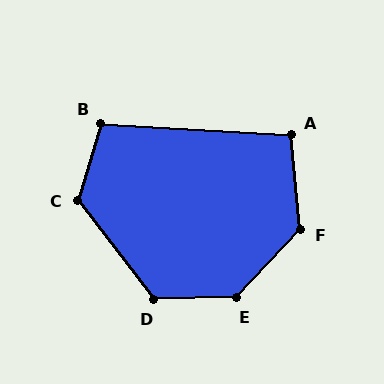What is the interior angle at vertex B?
Approximately 103 degrees (obtuse).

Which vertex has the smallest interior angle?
A, at approximately 99 degrees.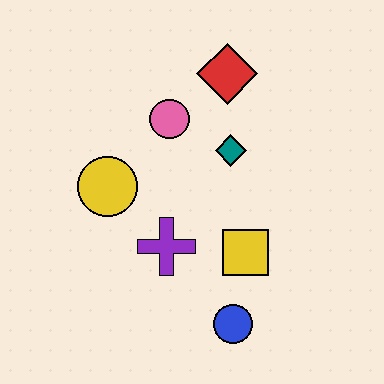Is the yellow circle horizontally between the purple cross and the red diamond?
No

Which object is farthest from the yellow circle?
The blue circle is farthest from the yellow circle.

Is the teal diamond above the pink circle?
No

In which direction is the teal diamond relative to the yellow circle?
The teal diamond is to the right of the yellow circle.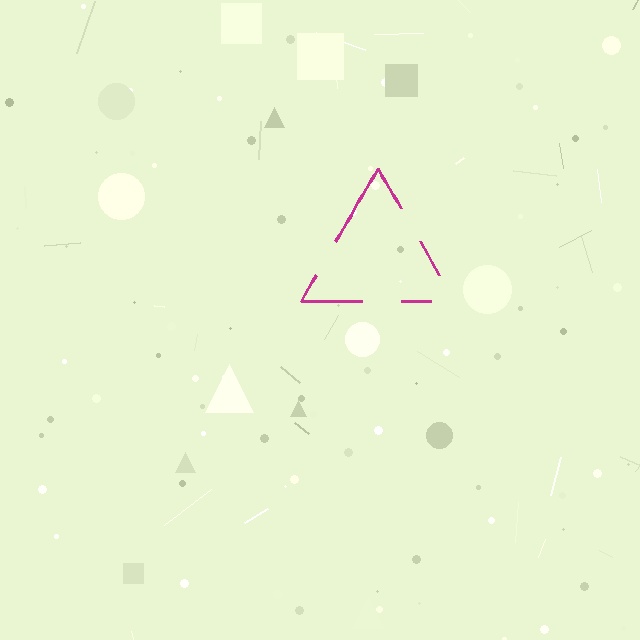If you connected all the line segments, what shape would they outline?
They would outline a triangle.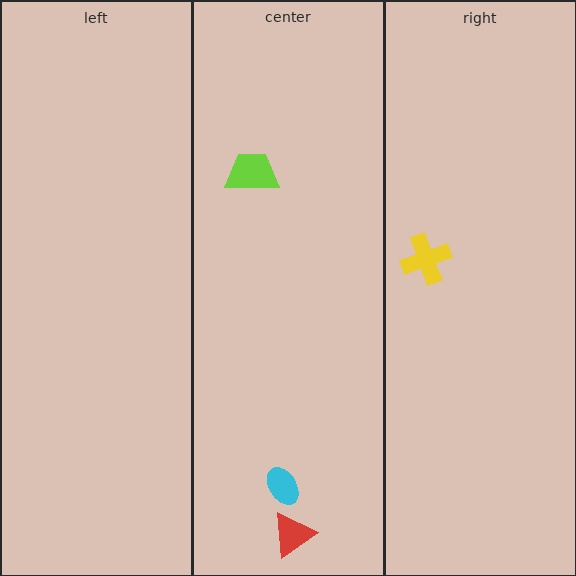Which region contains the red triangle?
The center region.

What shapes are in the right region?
The yellow cross.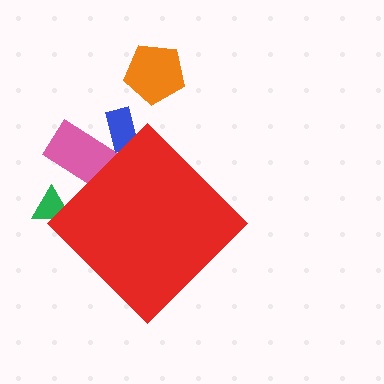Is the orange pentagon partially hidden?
No, the orange pentagon is fully visible.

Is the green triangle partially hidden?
Yes, the green triangle is partially hidden behind the red diamond.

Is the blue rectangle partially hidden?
Yes, the blue rectangle is partially hidden behind the red diamond.